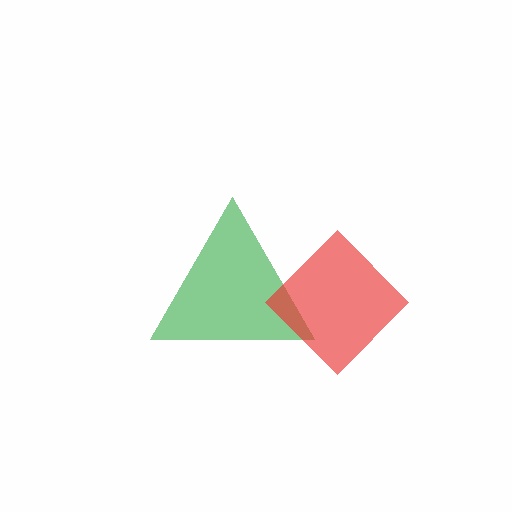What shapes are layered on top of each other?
The layered shapes are: a green triangle, a red diamond.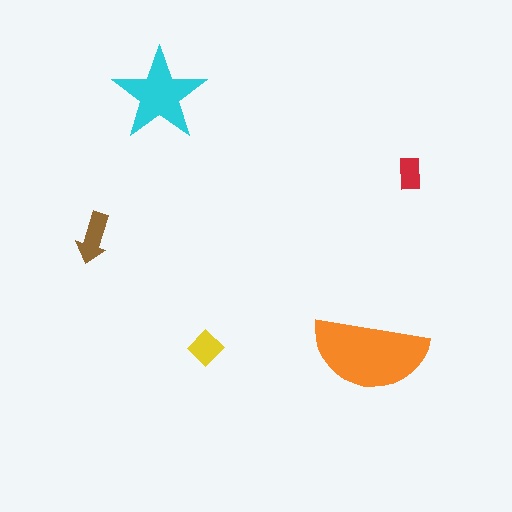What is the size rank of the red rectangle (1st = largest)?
5th.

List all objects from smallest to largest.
The red rectangle, the yellow diamond, the brown arrow, the cyan star, the orange semicircle.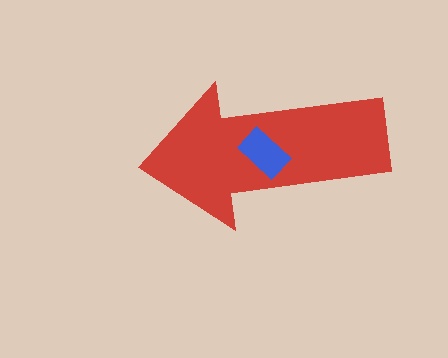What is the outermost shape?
The red arrow.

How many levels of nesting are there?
2.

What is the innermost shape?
The blue rectangle.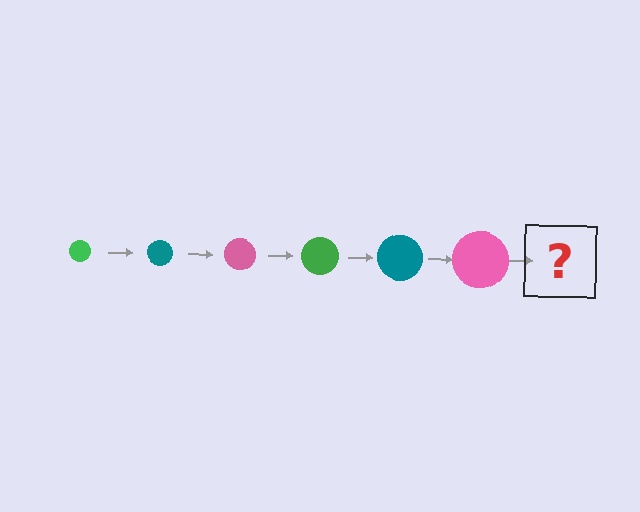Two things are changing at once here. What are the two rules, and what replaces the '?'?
The two rules are that the circle grows larger each step and the color cycles through green, teal, and pink. The '?' should be a green circle, larger than the previous one.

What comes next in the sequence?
The next element should be a green circle, larger than the previous one.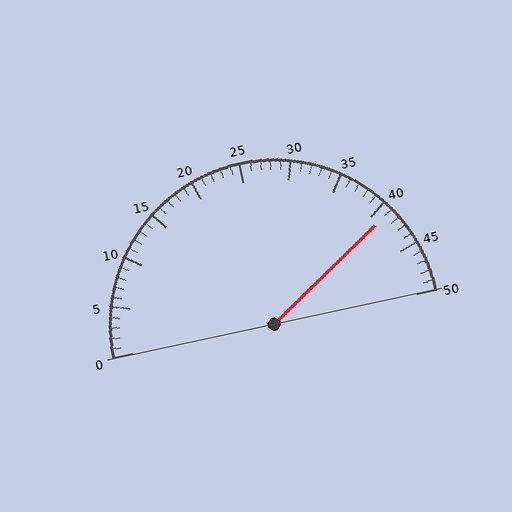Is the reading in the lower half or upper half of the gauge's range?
The reading is in the upper half of the range (0 to 50).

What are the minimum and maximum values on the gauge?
The gauge ranges from 0 to 50.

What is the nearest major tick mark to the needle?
The nearest major tick mark is 40.